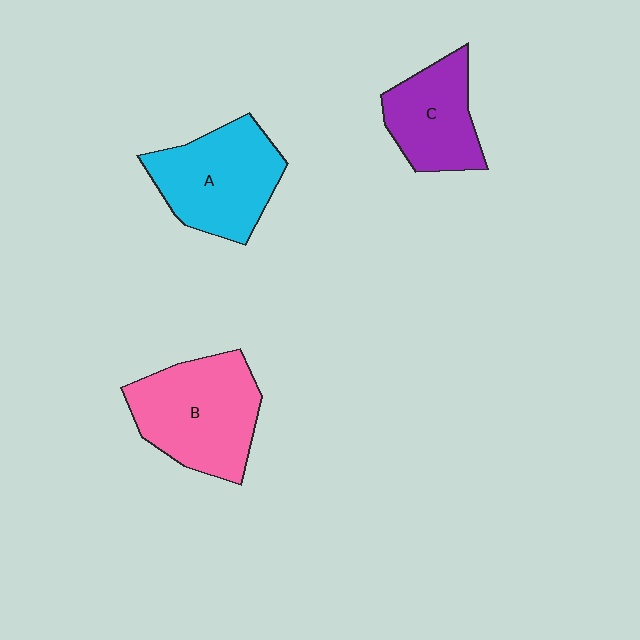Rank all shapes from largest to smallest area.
From largest to smallest: B (pink), A (cyan), C (purple).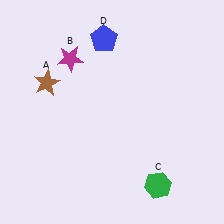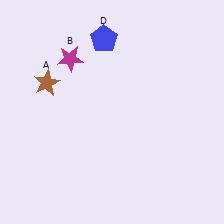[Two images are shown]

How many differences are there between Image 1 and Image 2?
There is 1 difference between the two images.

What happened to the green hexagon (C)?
The green hexagon (C) was removed in Image 2. It was in the bottom-right area of Image 1.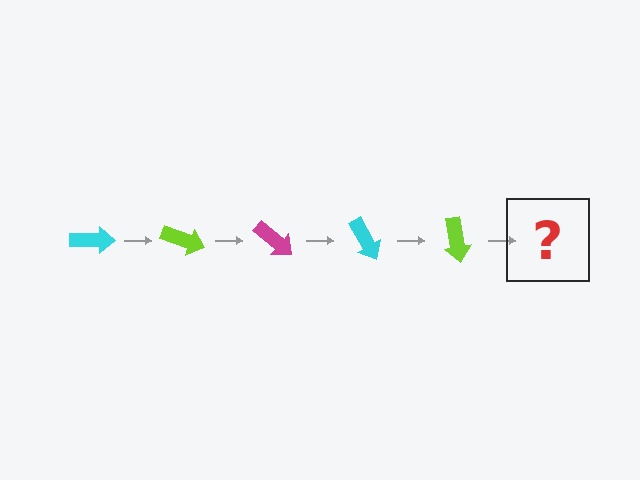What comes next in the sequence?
The next element should be a magenta arrow, rotated 100 degrees from the start.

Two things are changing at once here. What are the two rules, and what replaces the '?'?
The two rules are that it rotates 20 degrees each step and the color cycles through cyan, lime, and magenta. The '?' should be a magenta arrow, rotated 100 degrees from the start.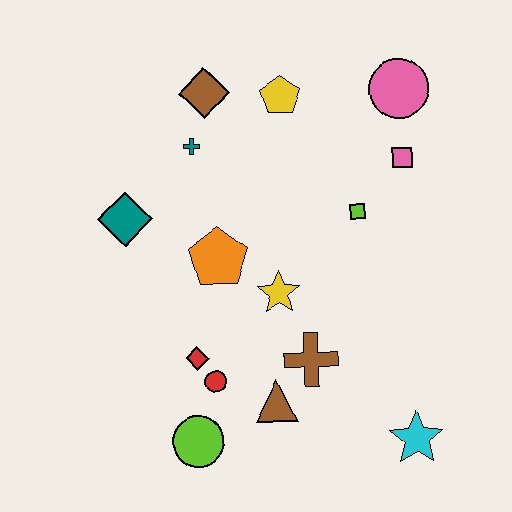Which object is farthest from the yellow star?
The pink circle is farthest from the yellow star.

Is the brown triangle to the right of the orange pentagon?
Yes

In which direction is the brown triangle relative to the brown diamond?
The brown triangle is below the brown diamond.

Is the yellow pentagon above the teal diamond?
Yes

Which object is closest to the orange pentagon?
The yellow star is closest to the orange pentagon.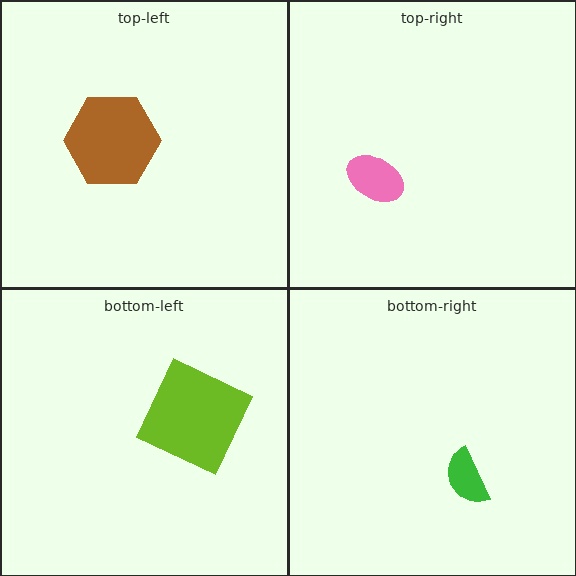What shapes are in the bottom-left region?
The lime square.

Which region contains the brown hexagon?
The top-left region.